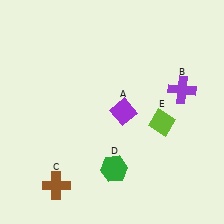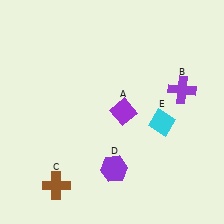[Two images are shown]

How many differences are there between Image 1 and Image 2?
There are 2 differences between the two images.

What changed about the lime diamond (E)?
In Image 1, E is lime. In Image 2, it changed to cyan.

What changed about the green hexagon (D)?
In Image 1, D is green. In Image 2, it changed to purple.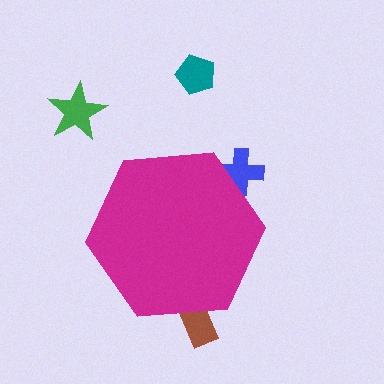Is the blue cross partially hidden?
Yes, the blue cross is partially hidden behind the magenta hexagon.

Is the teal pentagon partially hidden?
No, the teal pentagon is fully visible.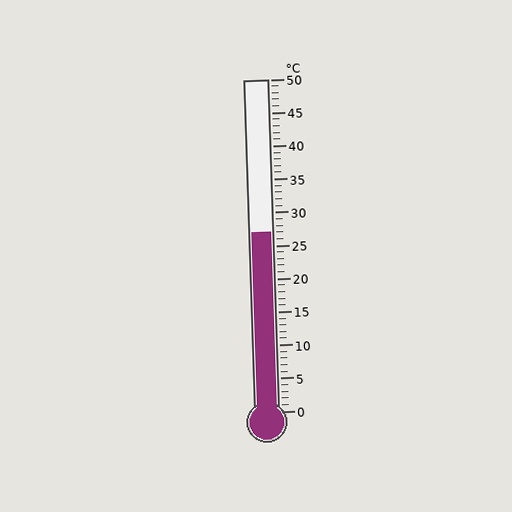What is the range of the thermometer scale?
The thermometer scale ranges from 0°C to 50°C.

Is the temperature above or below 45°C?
The temperature is below 45°C.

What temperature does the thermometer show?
The thermometer shows approximately 27°C.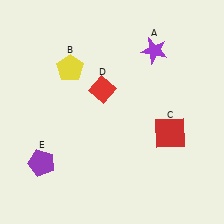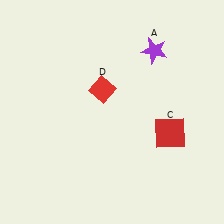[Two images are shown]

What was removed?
The purple pentagon (E), the yellow pentagon (B) were removed in Image 2.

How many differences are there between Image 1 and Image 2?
There are 2 differences between the two images.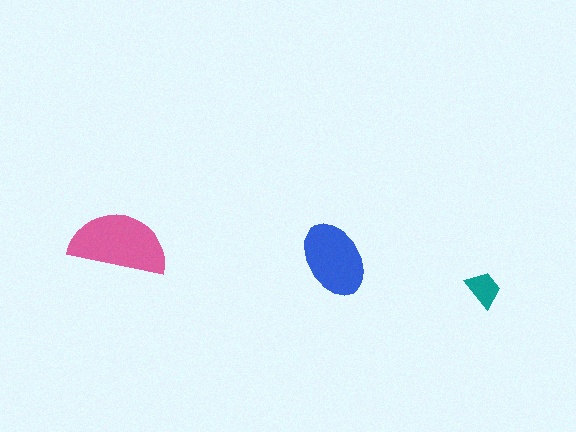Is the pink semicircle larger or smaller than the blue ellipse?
Larger.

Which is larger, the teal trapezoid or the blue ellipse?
The blue ellipse.